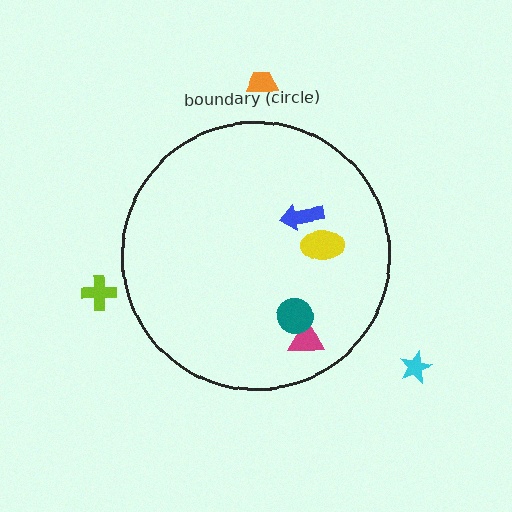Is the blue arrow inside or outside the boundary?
Inside.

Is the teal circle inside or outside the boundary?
Inside.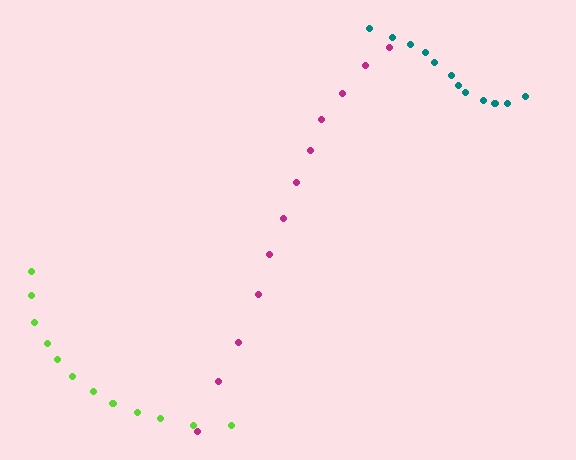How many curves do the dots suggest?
There are 3 distinct paths.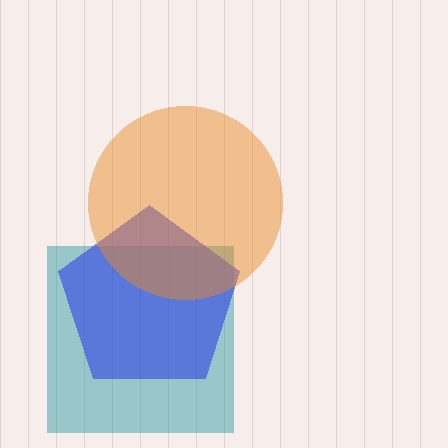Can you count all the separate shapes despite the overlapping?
Yes, there are 3 separate shapes.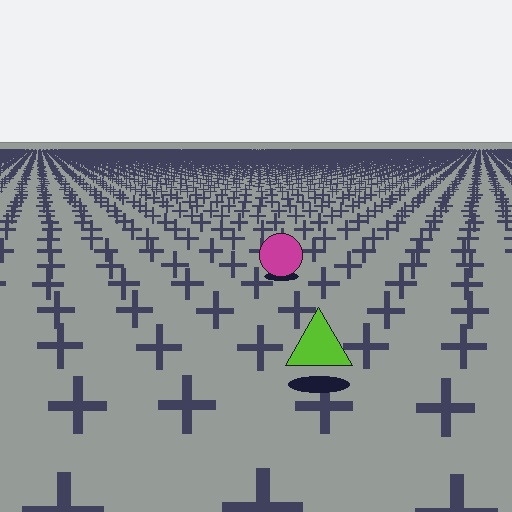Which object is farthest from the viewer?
The magenta circle is farthest from the viewer. It appears smaller and the ground texture around it is denser.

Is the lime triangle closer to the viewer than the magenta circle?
Yes. The lime triangle is closer — you can tell from the texture gradient: the ground texture is coarser near it.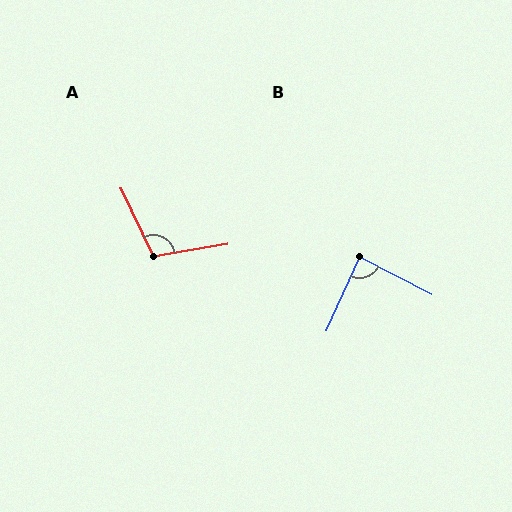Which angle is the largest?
A, at approximately 106 degrees.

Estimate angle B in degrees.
Approximately 87 degrees.